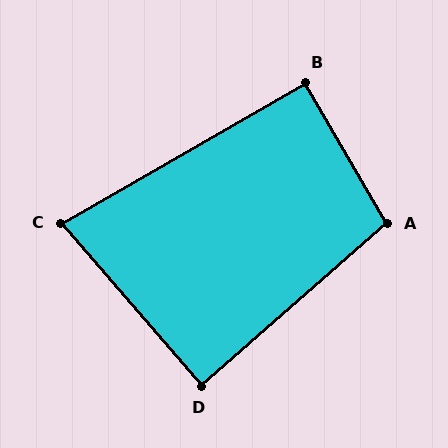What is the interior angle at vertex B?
Approximately 90 degrees (approximately right).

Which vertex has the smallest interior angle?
C, at approximately 79 degrees.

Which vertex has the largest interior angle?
A, at approximately 101 degrees.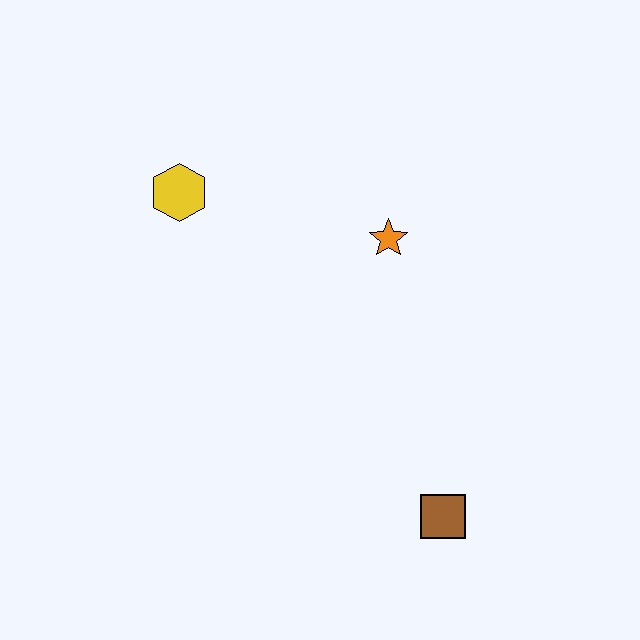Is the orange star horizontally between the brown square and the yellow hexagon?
Yes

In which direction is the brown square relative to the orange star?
The brown square is below the orange star.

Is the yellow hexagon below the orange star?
No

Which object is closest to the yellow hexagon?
The orange star is closest to the yellow hexagon.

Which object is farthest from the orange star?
The brown square is farthest from the orange star.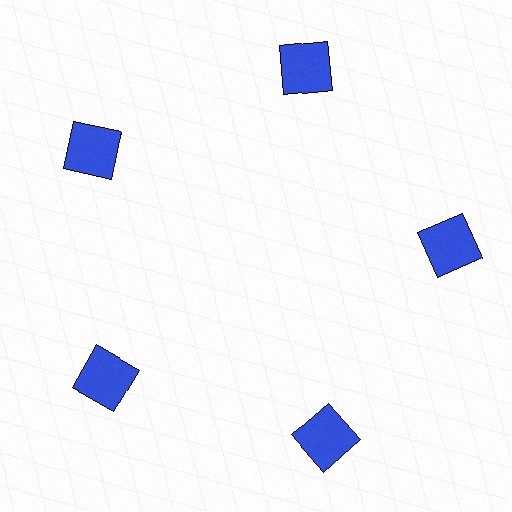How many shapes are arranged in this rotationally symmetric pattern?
There are 5 shapes, arranged in 5 groups of 1.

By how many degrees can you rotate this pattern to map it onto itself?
The pattern maps onto itself every 72 degrees of rotation.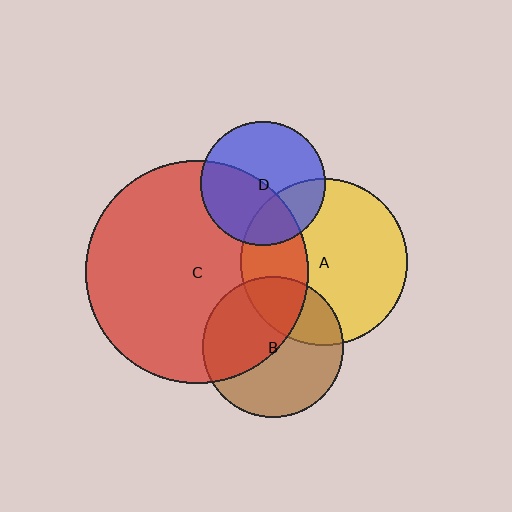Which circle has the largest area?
Circle C (red).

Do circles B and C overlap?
Yes.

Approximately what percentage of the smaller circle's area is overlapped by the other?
Approximately 45%.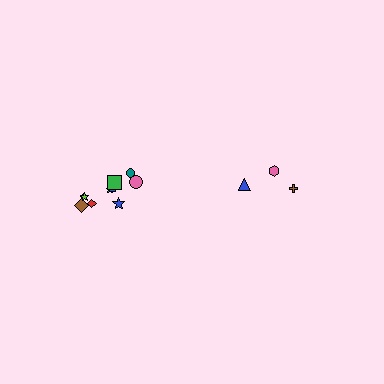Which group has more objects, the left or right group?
The left group.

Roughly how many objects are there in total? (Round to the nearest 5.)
Roughly 15 objects in total.